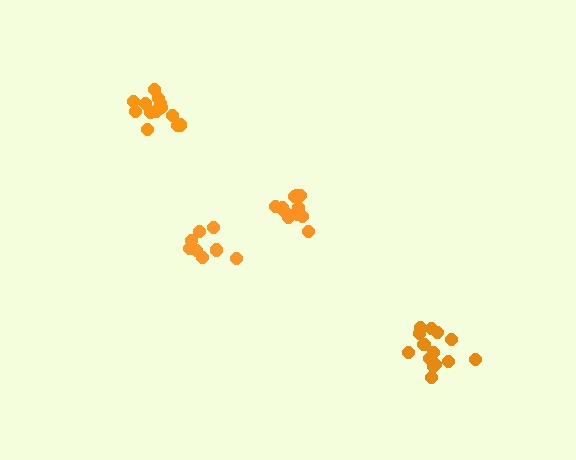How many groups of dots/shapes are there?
There are 4 groups.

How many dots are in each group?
Group 1: 14 dots, Group 2: 14 dots, Group 3: 9 dots, Group 4: 14 dots (51 total).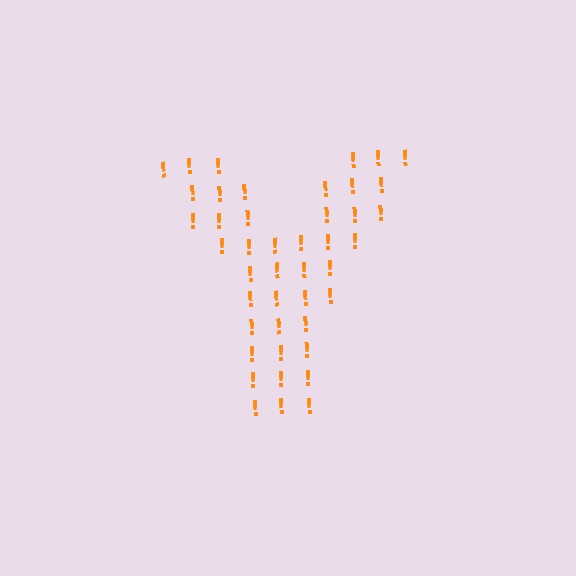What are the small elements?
The small elements are exclamation marks.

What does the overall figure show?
The overall figure shows the letter Y.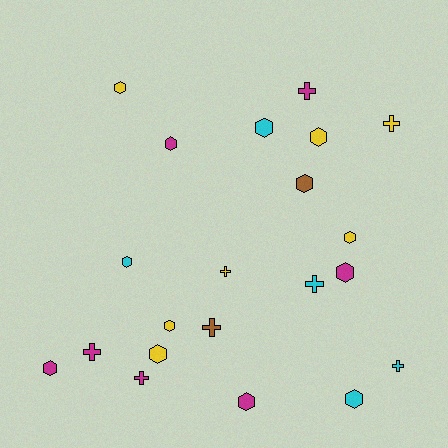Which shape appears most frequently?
Hexagon, with 13 objects.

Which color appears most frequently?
Magenta, with 7 objects.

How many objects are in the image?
There are 21 objects.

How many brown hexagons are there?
There is 1 brown hexagon.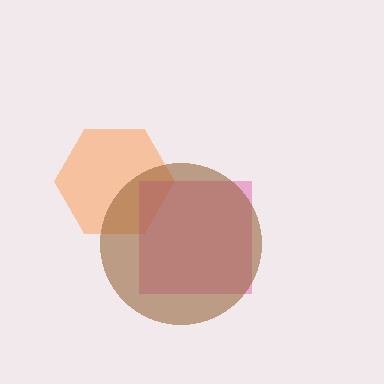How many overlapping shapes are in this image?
There are 3 overlapping shapes in the image.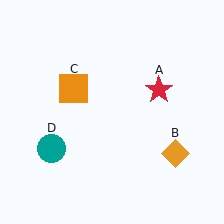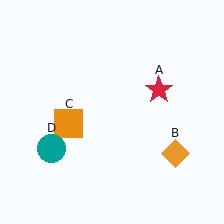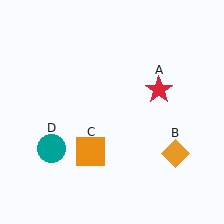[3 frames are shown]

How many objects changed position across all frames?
1 object changed position: orange square (object C).